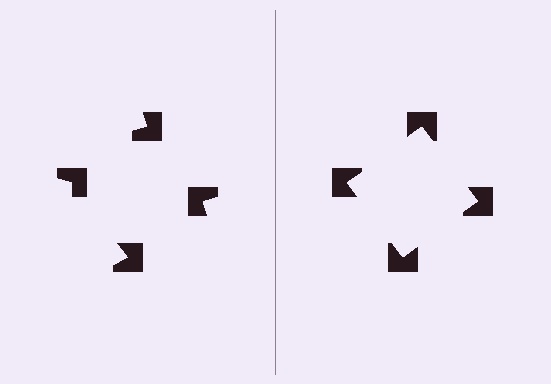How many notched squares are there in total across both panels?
8 — 4 on each side.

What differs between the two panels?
The notched squares are positioned identically on both sides; only the wedge orientations differ. On the right they align to a square; on the left they are misaligned.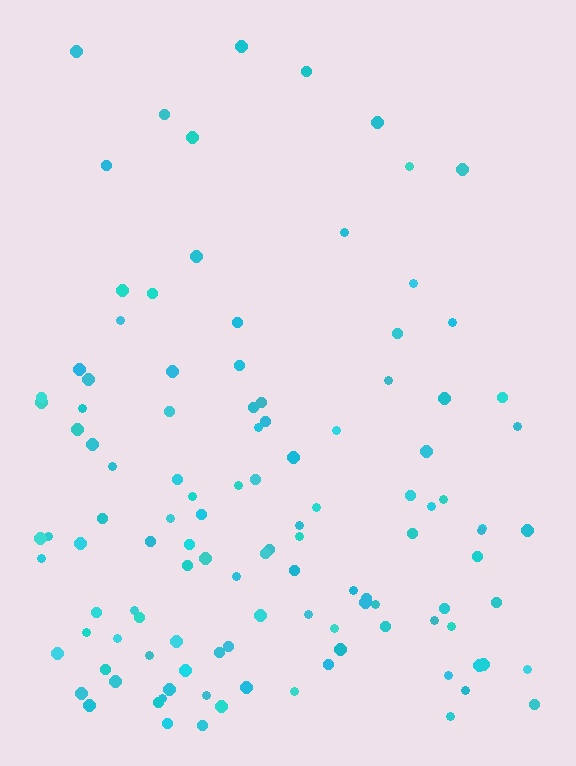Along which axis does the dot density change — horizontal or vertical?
Vertical.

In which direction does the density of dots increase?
From top to bottom, with the bottom side densest.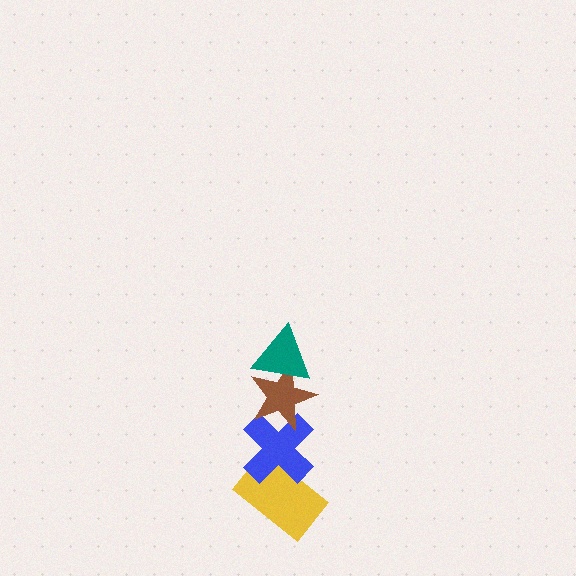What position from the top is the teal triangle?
The teal triangle is 1st from the top.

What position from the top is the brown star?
The brown star is 2nd from the top.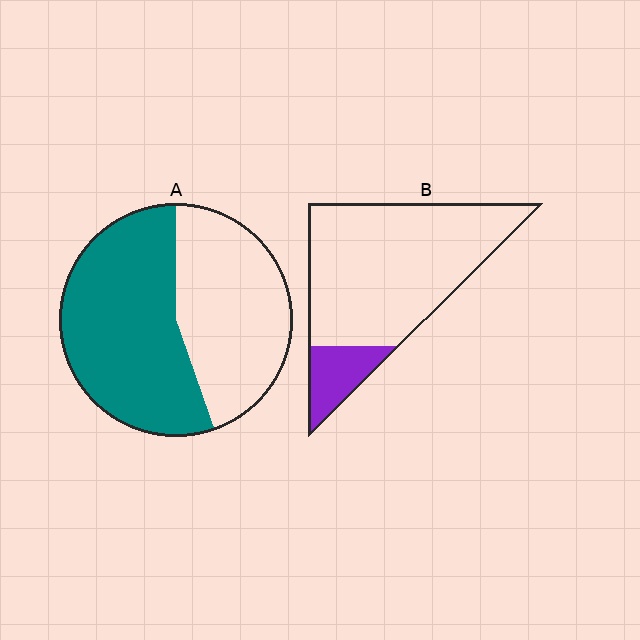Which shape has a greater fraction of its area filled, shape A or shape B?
Shape A.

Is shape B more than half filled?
No.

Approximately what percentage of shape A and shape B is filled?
A is approximately 55% and B is approximately 15%.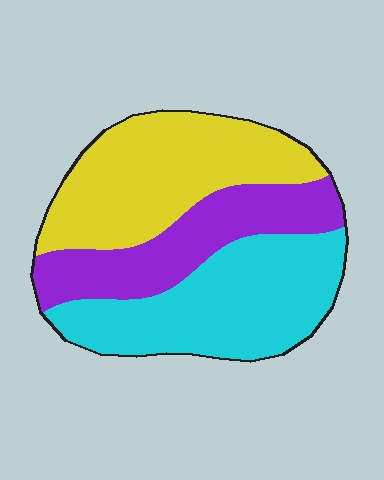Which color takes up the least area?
Purple, at roughly 25%.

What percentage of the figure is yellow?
Yellow takes up between a third and a half of the figure.